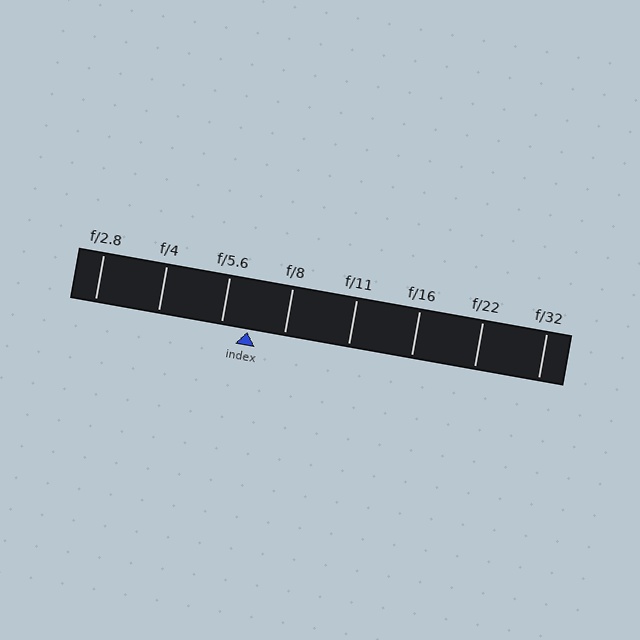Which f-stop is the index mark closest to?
The index mark is closest to f/5.6.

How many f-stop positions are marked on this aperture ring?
There are 8 f-stop positions marked.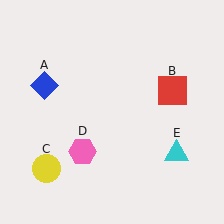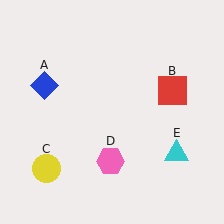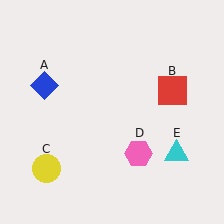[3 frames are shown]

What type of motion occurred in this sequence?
The pink hexagon (object D) rotated counterclockwise around the center of the scene.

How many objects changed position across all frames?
1 object changed position: pink hexagon (object D).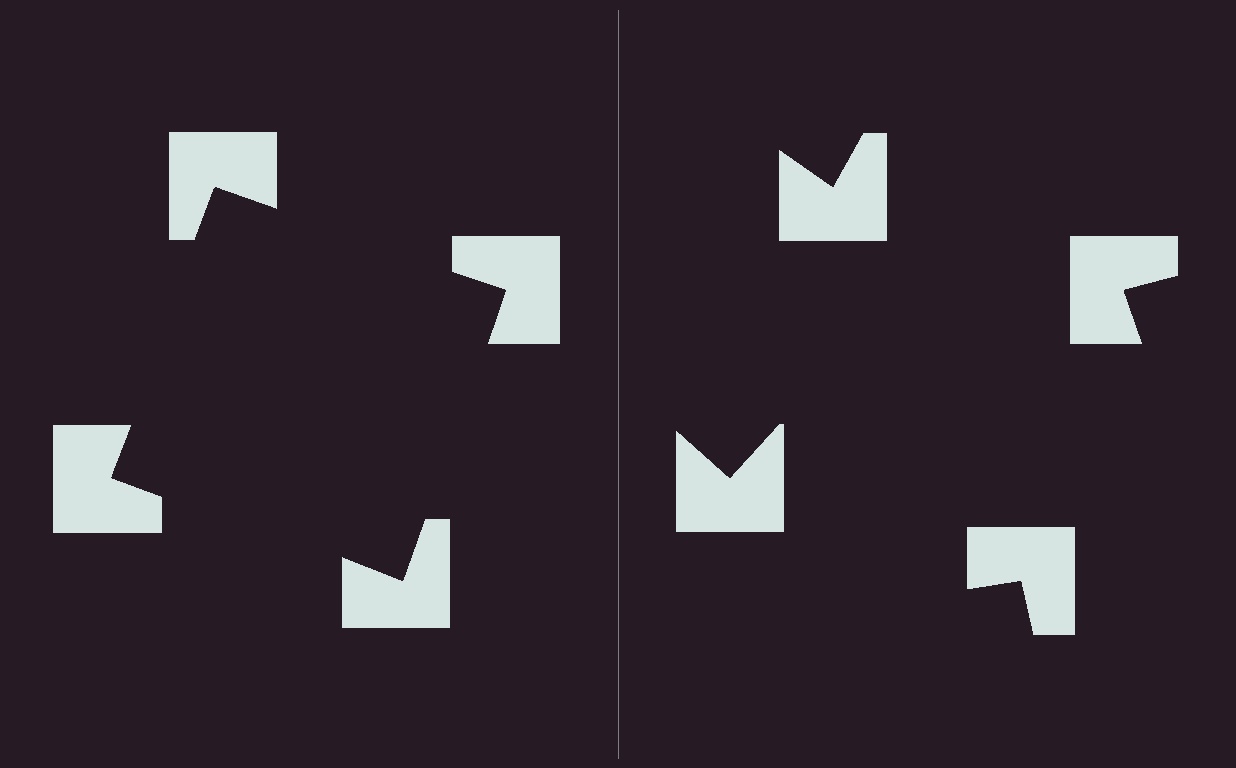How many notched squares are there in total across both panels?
8 — 4 on each side.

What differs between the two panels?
The notched squares are positioned identically on both sides; only the wedge orientations differ. On the left they align to a square; on the right they are misaligned.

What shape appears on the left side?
An illusory square.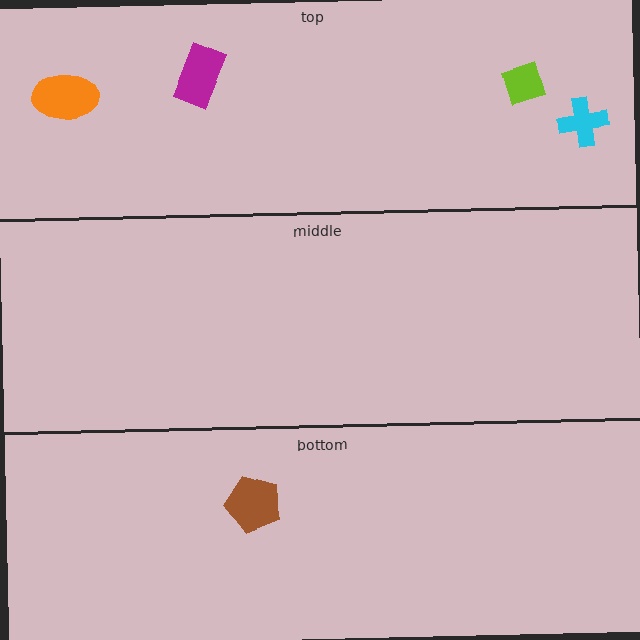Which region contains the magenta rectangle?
The top region.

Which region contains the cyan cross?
The top region.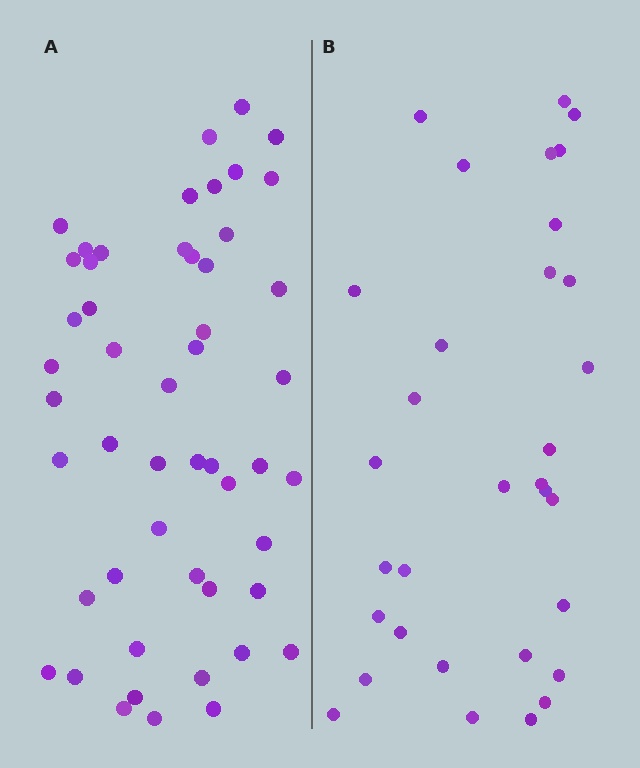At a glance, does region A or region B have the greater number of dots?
Region A (the left region) has more dots.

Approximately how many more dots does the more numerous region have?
Region A has approximately 20 more dots than region B.